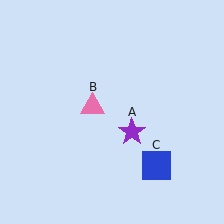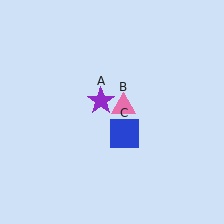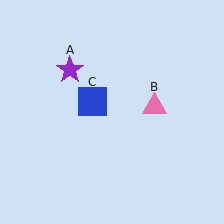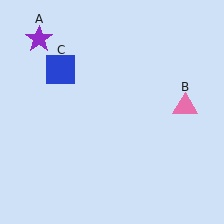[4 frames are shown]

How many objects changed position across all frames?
3 objects changed position: purple star (object A), pink triangle (object B), blue square (object C).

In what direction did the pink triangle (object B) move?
The pink triangle (object B) moved right.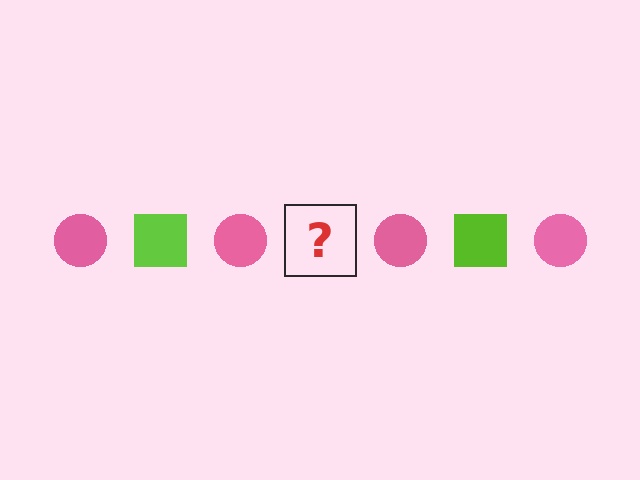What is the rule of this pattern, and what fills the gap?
The rule is that the pattern alternates between pink circle and lime square. The gap should be filled with a lime square.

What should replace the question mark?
The question mark should be replaced with a lime square.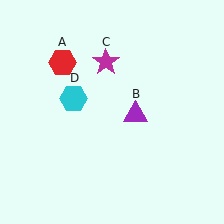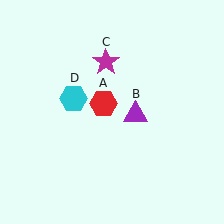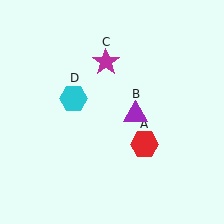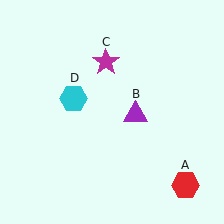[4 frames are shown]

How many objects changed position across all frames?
1 object changed position: red hexagon (object A).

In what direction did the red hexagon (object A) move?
The red hexagon (object A) moved down and to the right.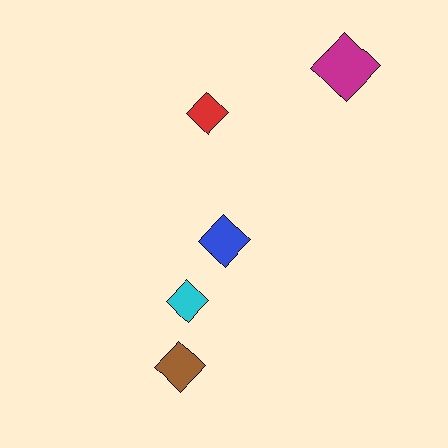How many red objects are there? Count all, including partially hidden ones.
There is 1 red object.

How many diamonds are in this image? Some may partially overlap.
There are 5 diamonds.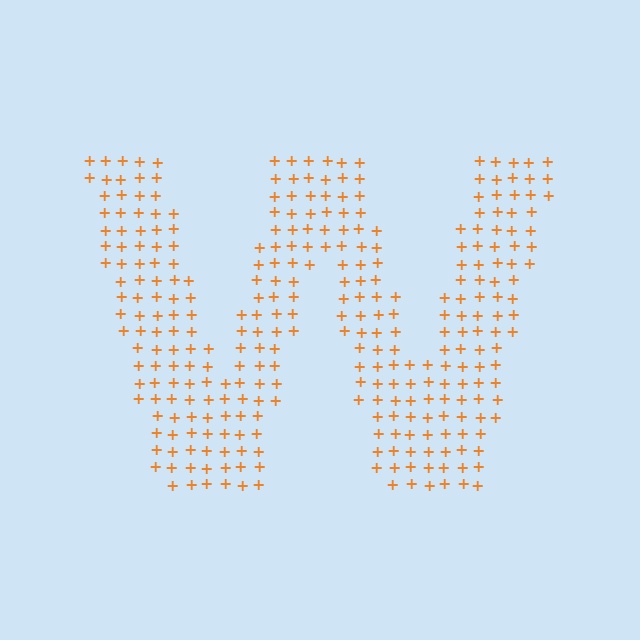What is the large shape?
The large shape is the letter W.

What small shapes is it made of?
It is made of small plus signs.